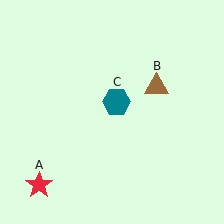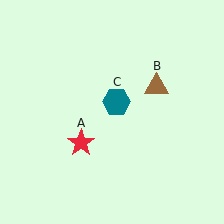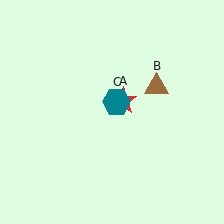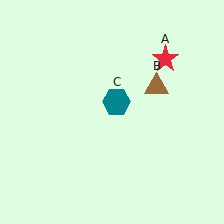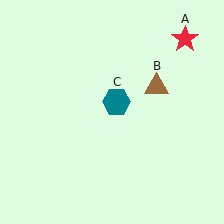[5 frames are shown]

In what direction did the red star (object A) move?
The red star (object A) moved up and to the right.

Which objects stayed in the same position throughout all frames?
Brown triangle (object B) and teal hexagon (object C) remained stationary.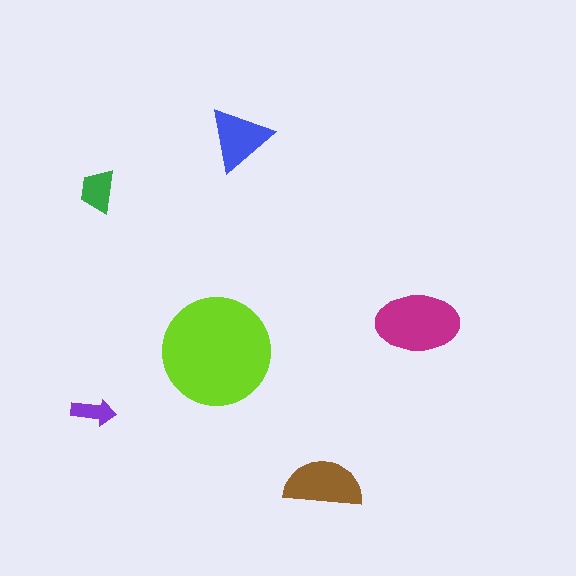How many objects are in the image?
There are 6 objects in the image.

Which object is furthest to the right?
The magenta ellipse is rightmost.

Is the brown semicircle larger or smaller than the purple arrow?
Larger.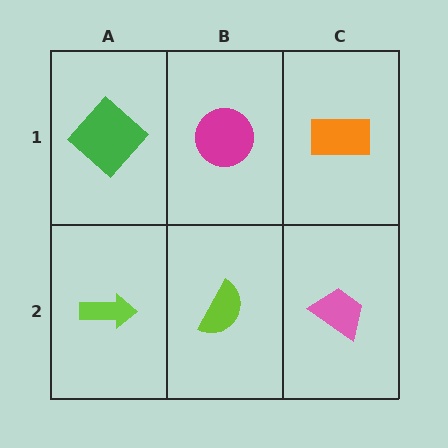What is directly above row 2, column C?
An orange rectangle.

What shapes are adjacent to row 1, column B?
A lime semicircle (row 2, column B), a green diamond (row 1, column A), an orange rectangle (row 1, column C).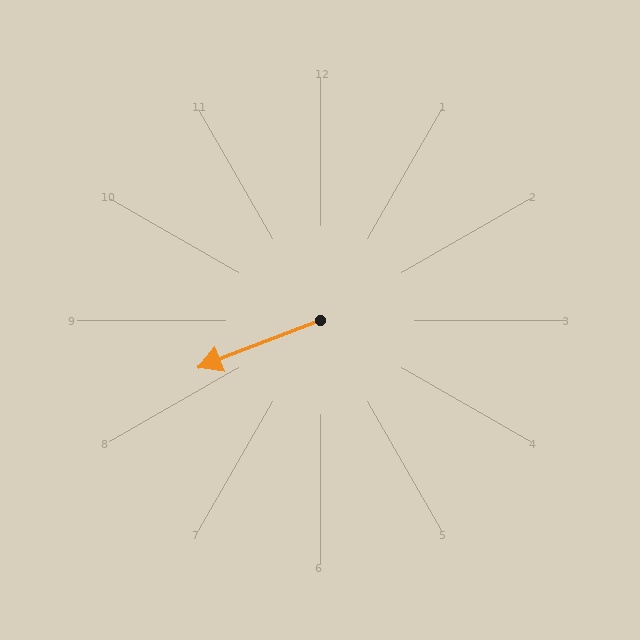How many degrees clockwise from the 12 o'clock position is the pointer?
Approximately 249 degrees.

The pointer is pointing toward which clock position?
Roughly 8 o'clock.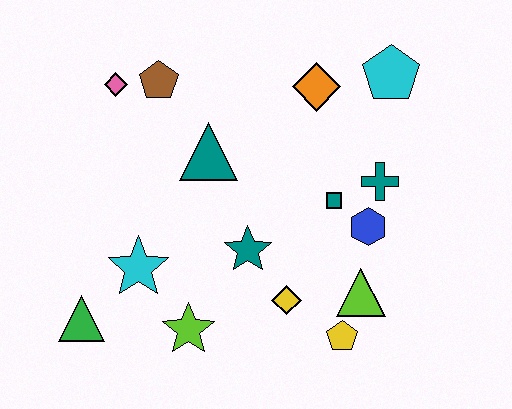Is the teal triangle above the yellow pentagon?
Yes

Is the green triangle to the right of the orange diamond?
No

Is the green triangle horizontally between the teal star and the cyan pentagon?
No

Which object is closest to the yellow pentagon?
The lime triangle is closest to the yellow pentagon.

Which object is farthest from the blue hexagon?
The green triangle is farthest from the blue hexagon.